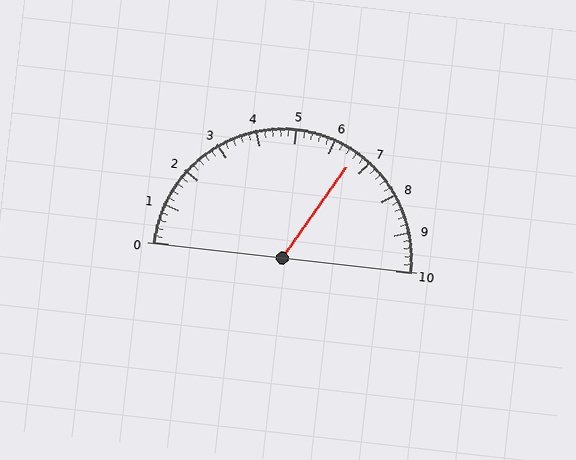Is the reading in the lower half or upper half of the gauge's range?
The reading is in the upper half of the range (0 to 10).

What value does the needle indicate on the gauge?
The needle indicates approximately 6.6.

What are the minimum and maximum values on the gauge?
The gauge ranges from 0 to 10.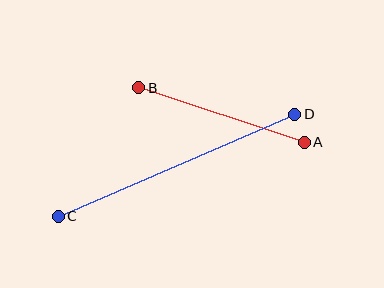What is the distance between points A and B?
The distance is approximately 175 pixels.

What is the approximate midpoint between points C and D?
The midpoint is at approximately (176, 165) pixels.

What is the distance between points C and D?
The distance is approximately 258 pixels.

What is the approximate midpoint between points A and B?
The midpoint is at approximately (222, 115) pixels.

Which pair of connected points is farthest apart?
Points C and D are farthest apart.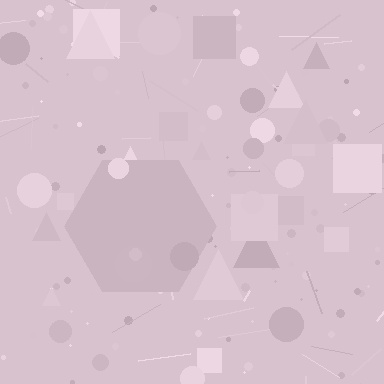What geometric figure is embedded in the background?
A hexagon is embedded in the background.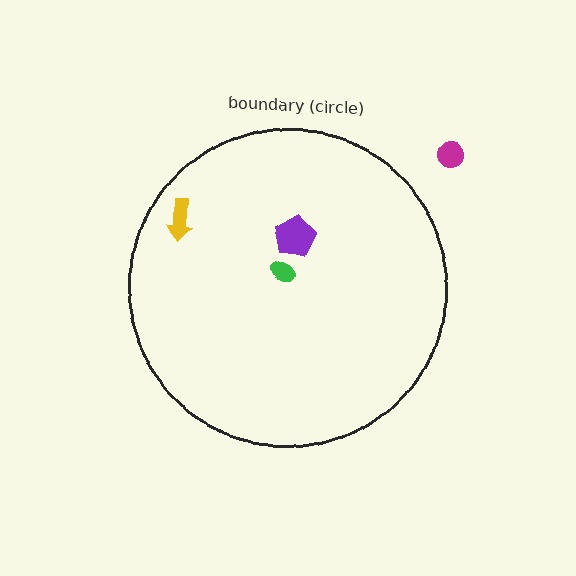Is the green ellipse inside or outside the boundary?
Inside.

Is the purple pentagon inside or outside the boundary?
Inside.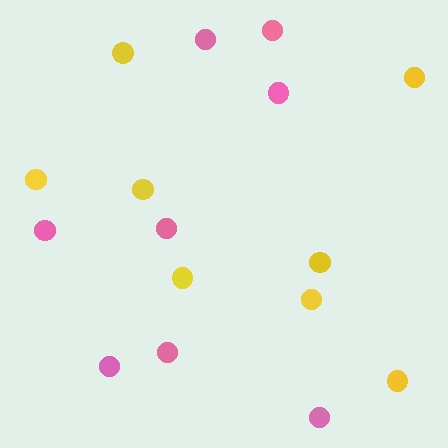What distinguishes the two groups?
There are 2 groups: one group of yellow circles (8) and one group of pink circles (8).